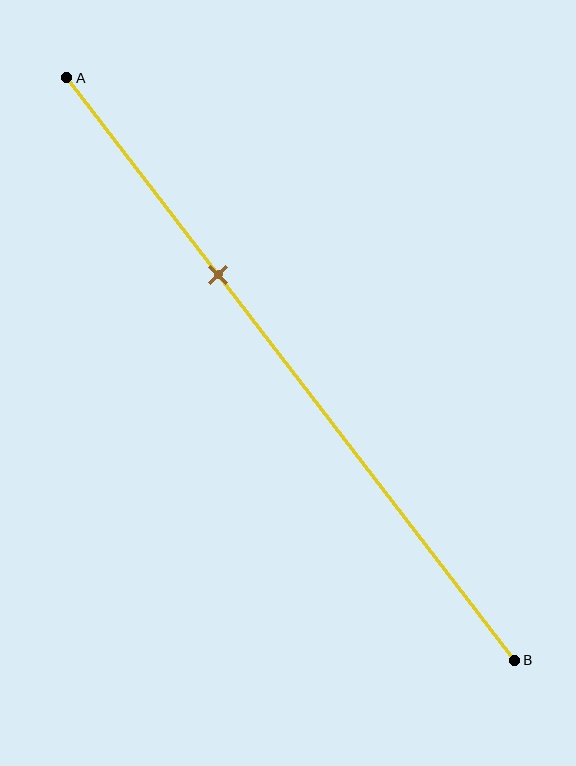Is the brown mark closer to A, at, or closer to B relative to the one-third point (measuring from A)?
The brown mark is approximately at the one-third point of segment AB.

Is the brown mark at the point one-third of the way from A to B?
Yes, the mark is approximately at the one-third point.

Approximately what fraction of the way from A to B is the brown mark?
The brown mark is approximately 35% of the way from A to B.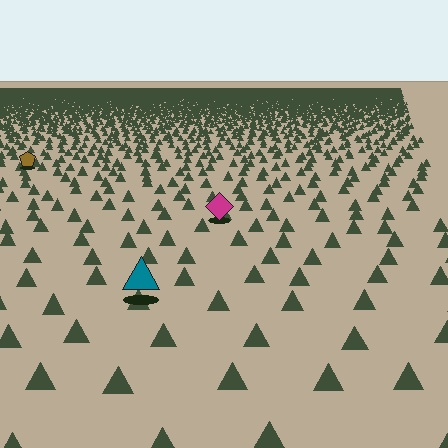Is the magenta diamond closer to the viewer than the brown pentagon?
Yes. The magenta diamond is closer — you can tell from the texture gradient: the ground texture is coarser near it.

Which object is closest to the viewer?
The teal triangle is closest. The texture marks near it are larger and more spread out.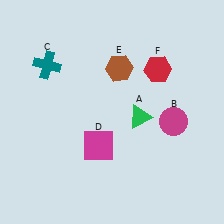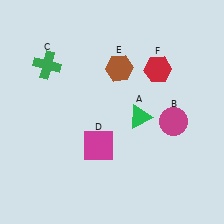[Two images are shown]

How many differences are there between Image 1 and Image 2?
There is 1 difference between the two images.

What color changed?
The cross (C) changed from teal in Image 1 to green in Image 2.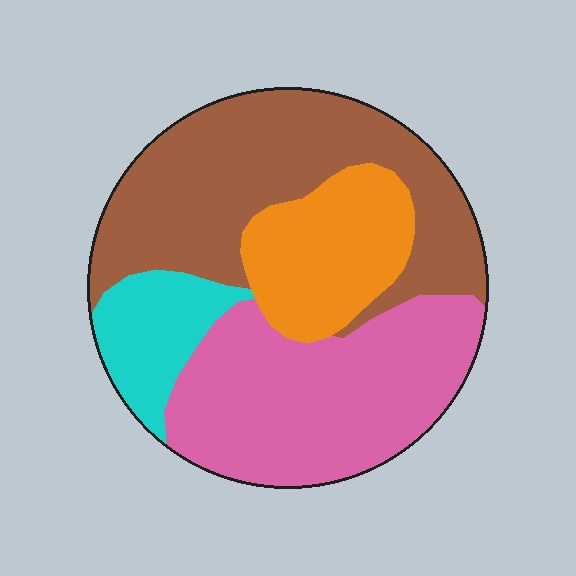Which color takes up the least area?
Cyan, at roughly 10%.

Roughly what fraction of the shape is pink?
Pink covers about 35% of the shape.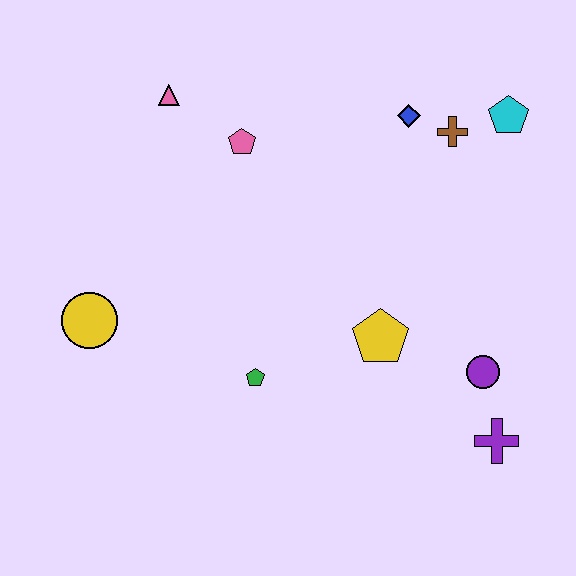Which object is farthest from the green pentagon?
The cyan pentagon is farthest from the green pentagon.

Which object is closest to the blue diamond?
The brown cross is closest to the blue diamond.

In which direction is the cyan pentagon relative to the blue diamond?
The cyan pentagon is to the right of the blue diamond.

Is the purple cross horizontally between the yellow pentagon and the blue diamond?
No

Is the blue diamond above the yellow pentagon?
Yes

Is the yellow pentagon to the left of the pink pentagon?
No